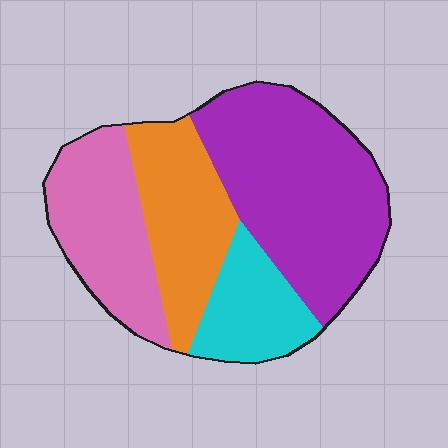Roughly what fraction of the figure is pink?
Pink takes up about one quarter (1/4) of the figure.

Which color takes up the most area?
Purple, at roughly 40%.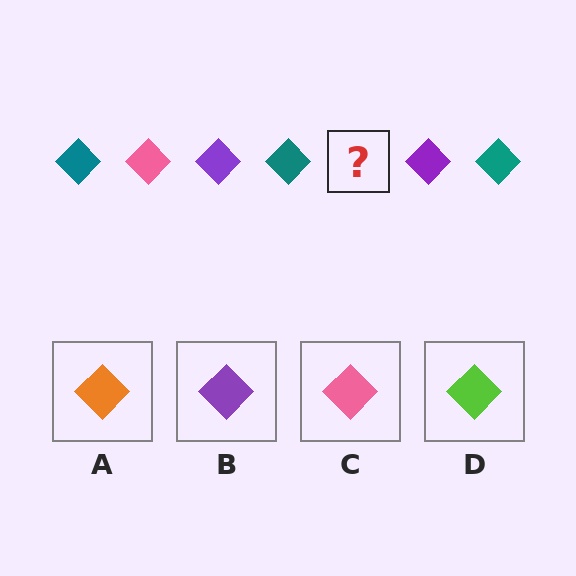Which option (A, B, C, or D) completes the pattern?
C.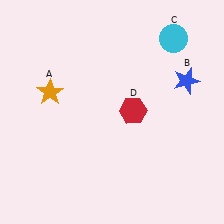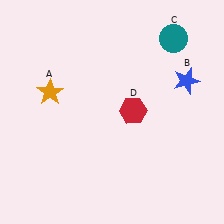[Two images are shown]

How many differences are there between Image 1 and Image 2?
There is 1 difference between the two images.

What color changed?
The circle (C) changed from cyan in Image 1 to teal in Image 2.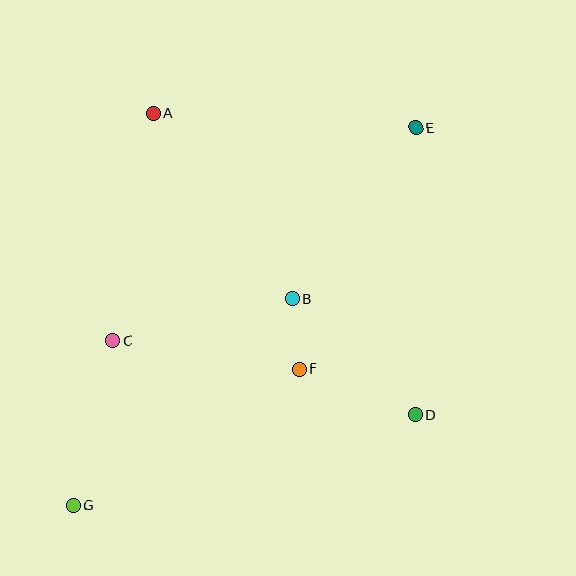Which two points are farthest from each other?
Points E and G are farthest from each other.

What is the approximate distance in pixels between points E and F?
The distance between E and F is approximately 268 pixels.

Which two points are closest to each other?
Points B and F are closest to each other.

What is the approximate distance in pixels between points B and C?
The distance between B and C is approximately 185 pixels.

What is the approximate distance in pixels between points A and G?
The distance between A and G is approximately 401 pixels.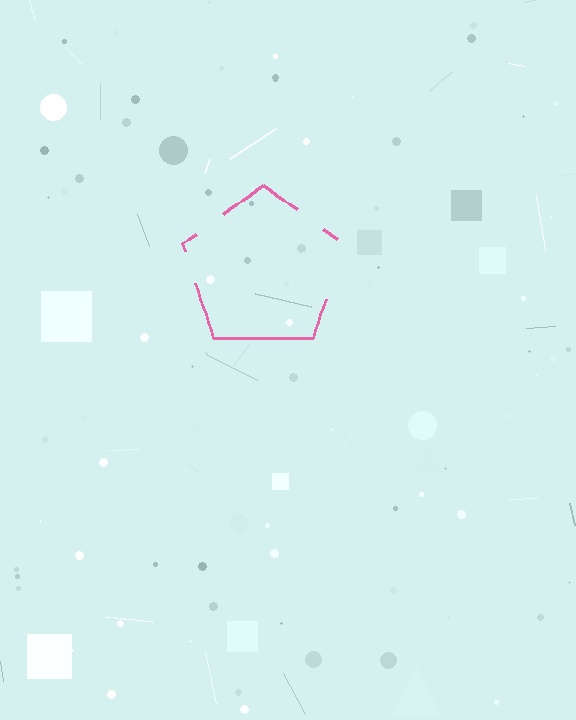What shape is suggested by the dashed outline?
The dashed outline suggests a pentagon.